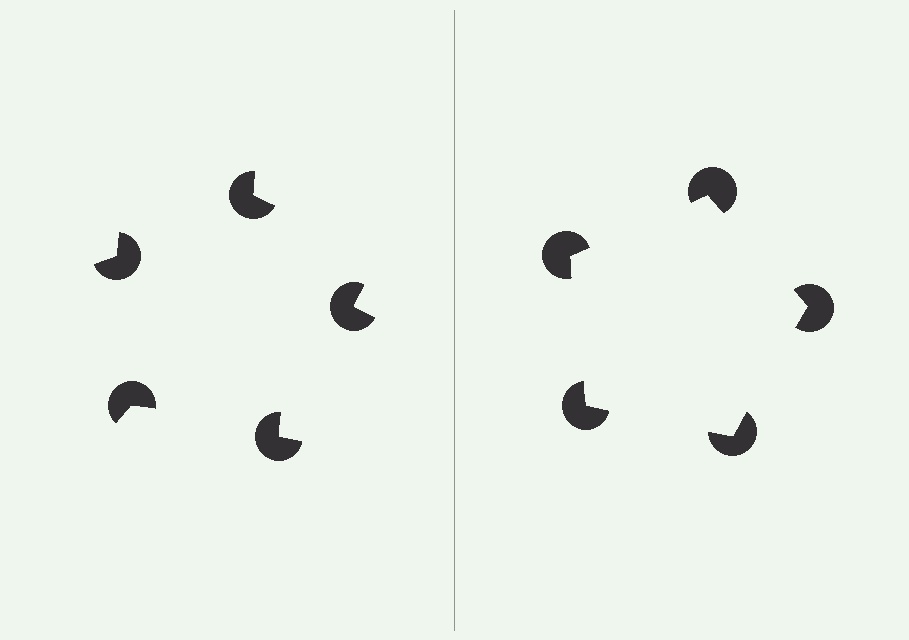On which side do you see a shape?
An illusory pentagon appears on the right side. On the left side the wedge cuts are rotated, so no coherent shape forms.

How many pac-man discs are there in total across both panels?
10 — 5 on each side.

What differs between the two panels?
The pac-man discs are positioned identically on both sides; only the wedge orientations differ. On the right they align to a pentagon; on the left they are misaligned.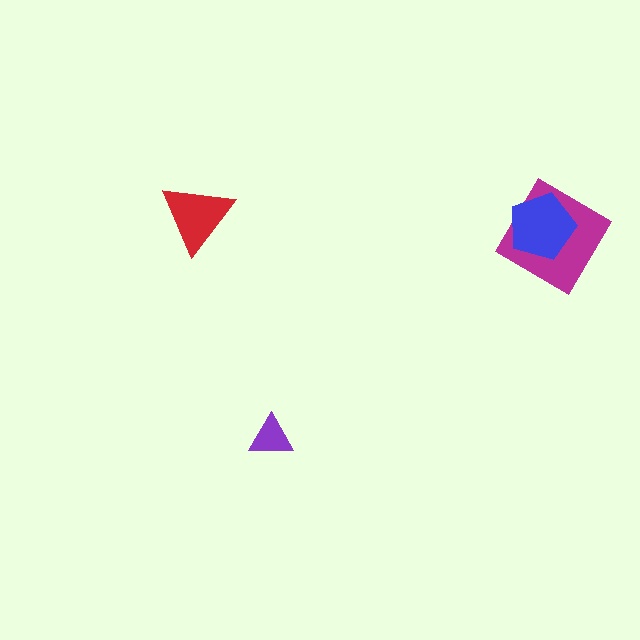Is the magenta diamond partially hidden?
Yes, it is partially covered by another shape.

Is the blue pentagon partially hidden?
No, no other shape covers it.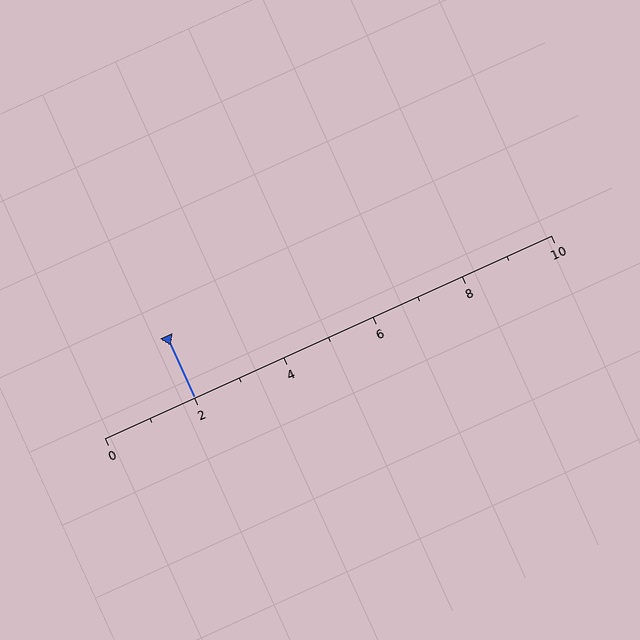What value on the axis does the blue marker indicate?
The marker indicates approximately 2.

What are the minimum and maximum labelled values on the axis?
The axis runs from 0 to 10.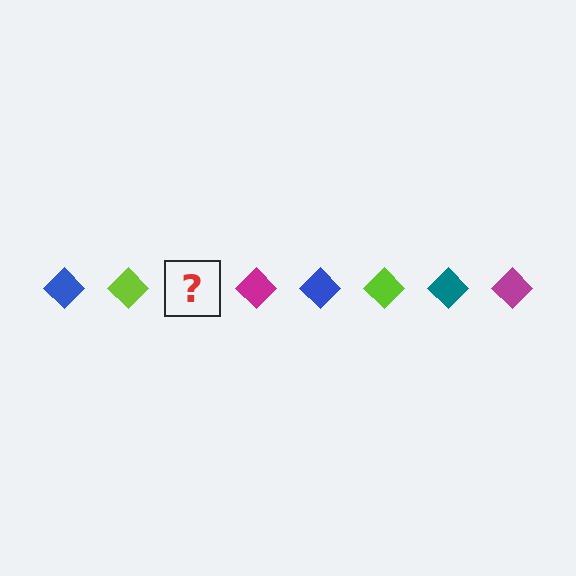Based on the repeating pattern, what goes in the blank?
The blank should be a teal diamond.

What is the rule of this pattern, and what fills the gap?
The rule is that the pattern cycles through blue, lime, teal, magenta diamonds. The gap should be filled with a teal diamond.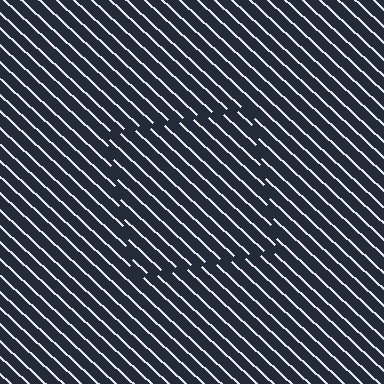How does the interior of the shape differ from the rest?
The interior of the shape contains the same grating, shifted by half a period — the contour is defined by the phase discontinuity where line-ends from the inner and outer gratings abut.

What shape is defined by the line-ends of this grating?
An illusory square. The interior of the shape contains the same grating, shifted by half a period — the contour is defined by the phase discontinuity where line-ends from the inner and outer gratings abut.